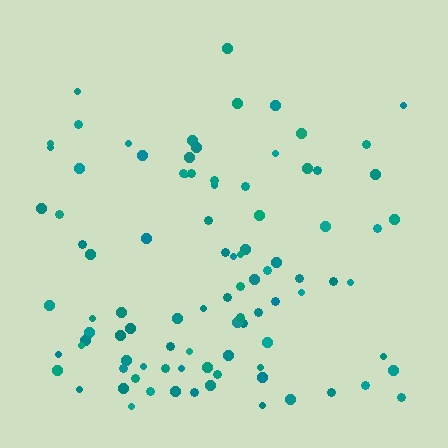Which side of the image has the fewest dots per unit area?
The top.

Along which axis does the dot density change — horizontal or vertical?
Vertical.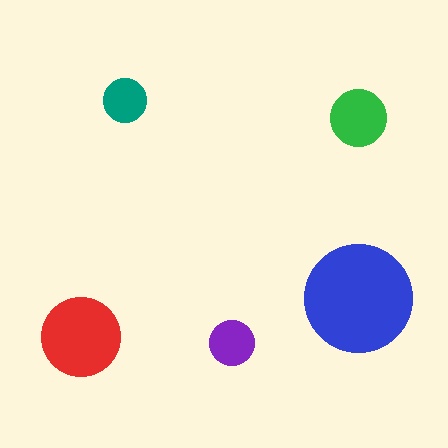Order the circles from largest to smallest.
the blue one, the red one, the green one, the purple one, the teal one.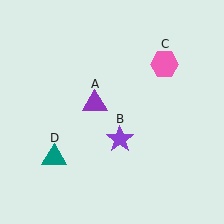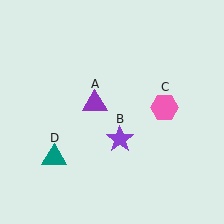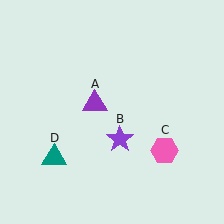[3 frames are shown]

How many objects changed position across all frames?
1 object changed position: pink hexagon (object C).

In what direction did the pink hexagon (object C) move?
The pink hexagon (object C) moved down.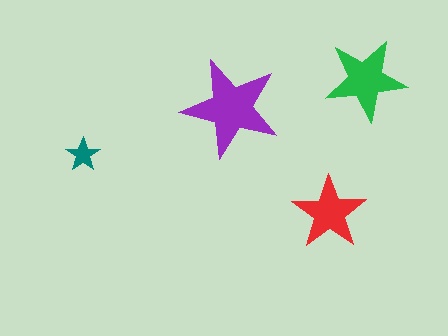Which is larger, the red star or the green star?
The green one.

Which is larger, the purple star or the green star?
The purple one.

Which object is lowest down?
The red star is bottommost.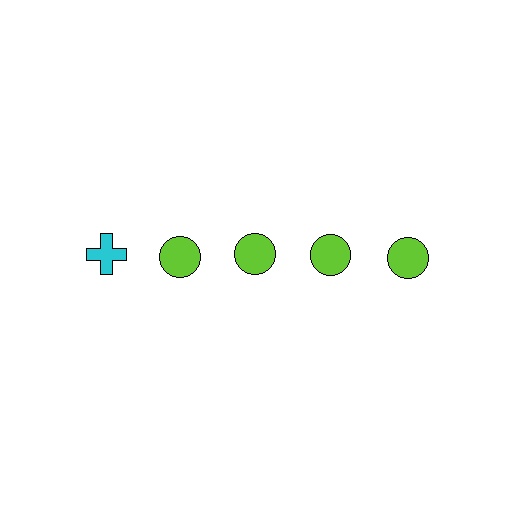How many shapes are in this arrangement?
There are 5 shapes arranged in a grid pattern.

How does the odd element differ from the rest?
It differs in both color (cyan instead of lime) and shape (cross instead of circle).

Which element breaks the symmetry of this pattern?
The cyan cross in the top row, leftmost column breaks the symmetry. All other shapes are lime circles.